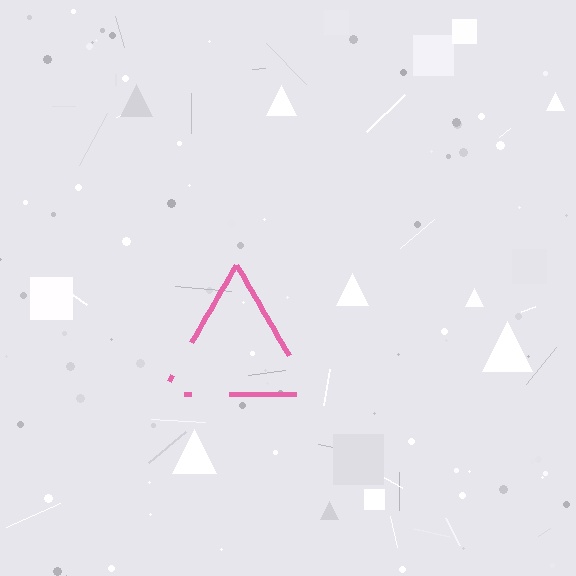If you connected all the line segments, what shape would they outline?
They would outline a triangle.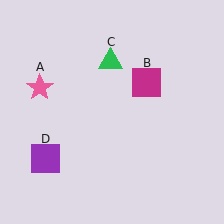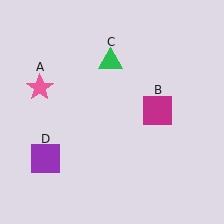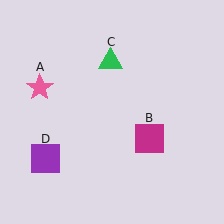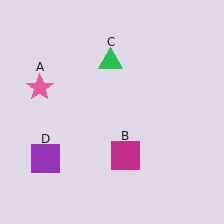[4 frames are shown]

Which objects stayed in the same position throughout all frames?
Pink star (object A) and green triangle (object C) and purple square (object D) remained stationary.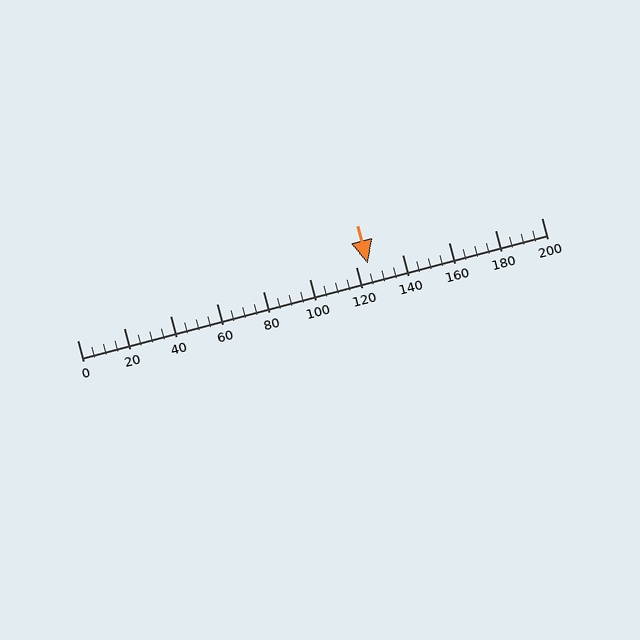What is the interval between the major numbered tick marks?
The major tick marks are spaced 20 units apart.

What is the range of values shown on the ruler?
The ruler shows values from 0 to 200.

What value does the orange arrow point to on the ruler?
The orange arrow points to approximately 125.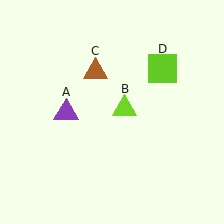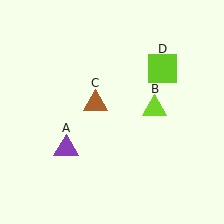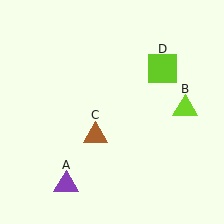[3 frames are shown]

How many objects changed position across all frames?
3 objects changed position: purple triangle (object A), lime triangle (object B), brown triangle (object C).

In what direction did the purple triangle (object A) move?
The purple triangle (object A) moved down.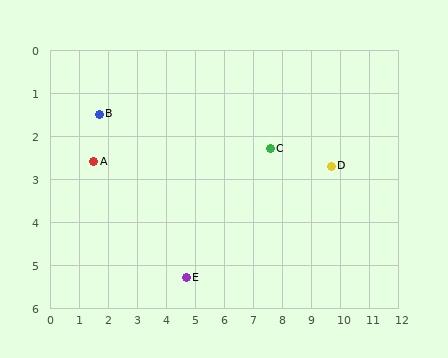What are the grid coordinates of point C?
Point C is at approximately (7.6, 2.3).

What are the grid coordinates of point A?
Point A is at approximately (1.5, 2.6).